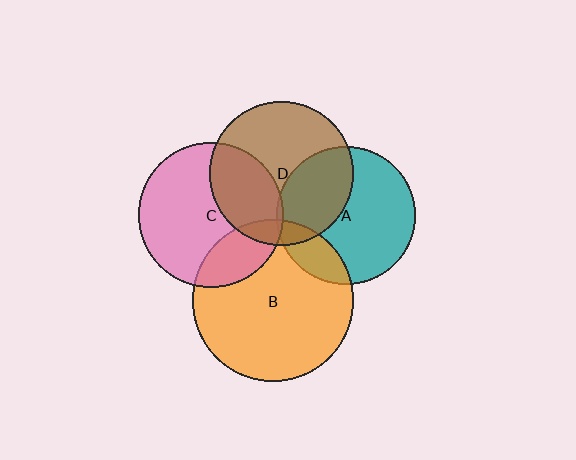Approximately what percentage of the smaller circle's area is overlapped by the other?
Approximately 20%.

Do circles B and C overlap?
Yes.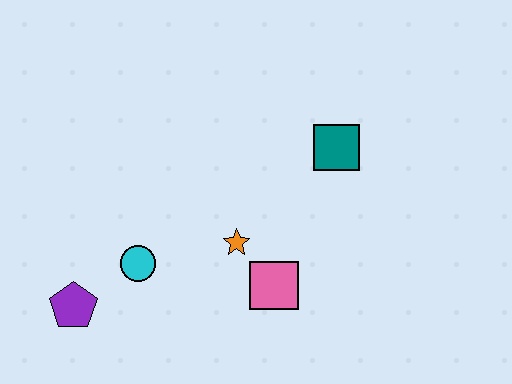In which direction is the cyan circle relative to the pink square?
The cyan circle is to the left of the pink square.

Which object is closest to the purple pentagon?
The cyan circle is closest to the purple pentagon.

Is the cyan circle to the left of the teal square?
Yes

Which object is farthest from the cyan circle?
The teal square is farthest from the cyan circle.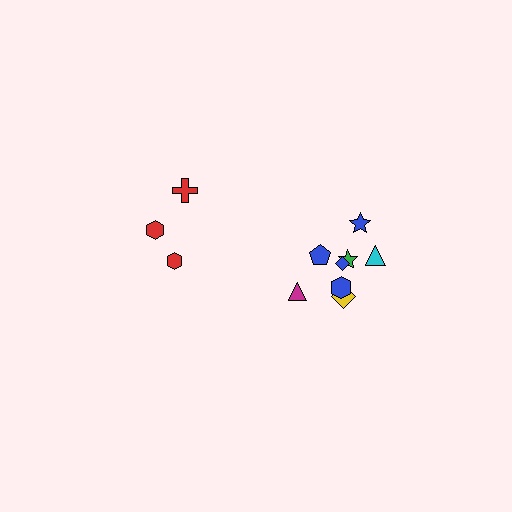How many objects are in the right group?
There are 8 objects.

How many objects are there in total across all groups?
There are 11 objects.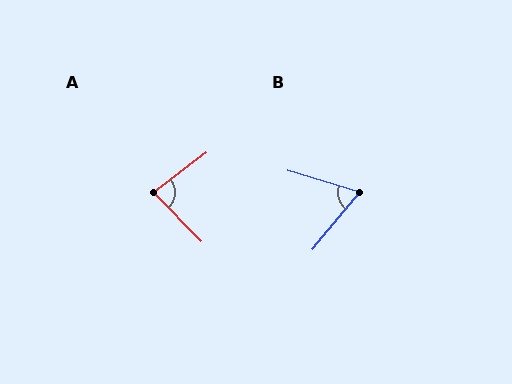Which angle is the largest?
A, at approximately 83 degrees.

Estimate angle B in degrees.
Approximately 67 degrees.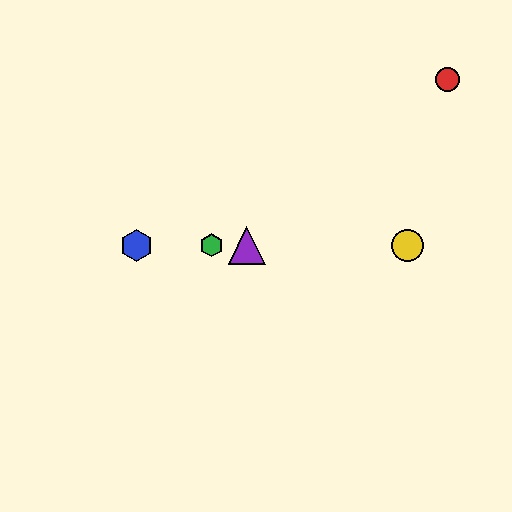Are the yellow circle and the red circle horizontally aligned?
No, the yellow circle is at y≈245 and the red circle is at y≈80.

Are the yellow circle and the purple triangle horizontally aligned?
Yes, both are at y≈245.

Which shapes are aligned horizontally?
The blue hexagon, the green hexagon, the yellow circle, the purple triangle are aligned horizontally.